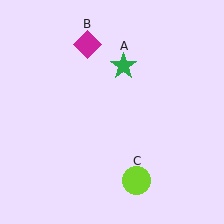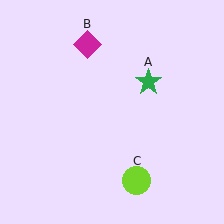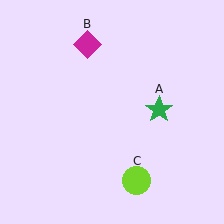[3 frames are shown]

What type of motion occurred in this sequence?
The green star (object A) rotated clockwise around the center of the scene.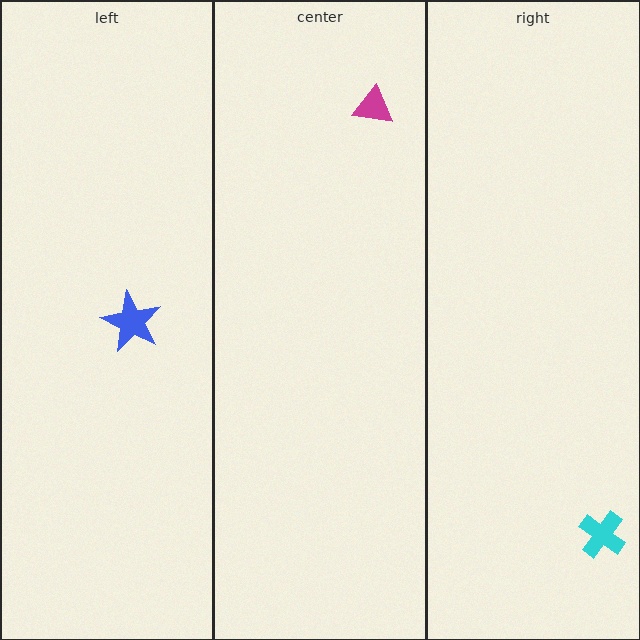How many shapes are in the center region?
1.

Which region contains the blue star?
The left region.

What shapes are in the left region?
The blue star.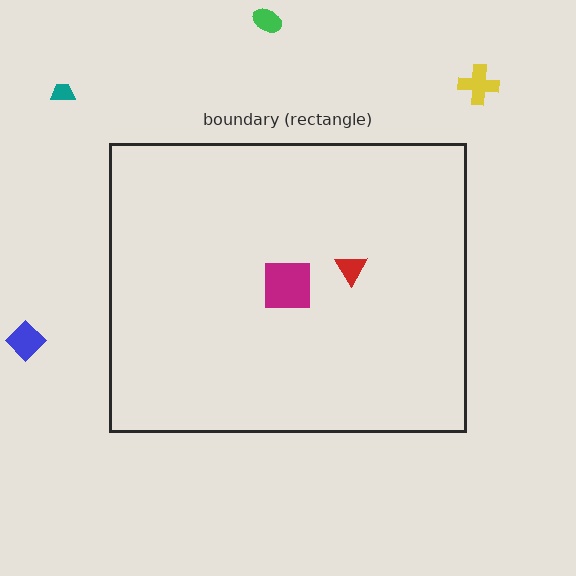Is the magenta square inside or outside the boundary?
Inside.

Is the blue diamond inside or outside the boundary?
Outside.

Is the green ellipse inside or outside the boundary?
Outside.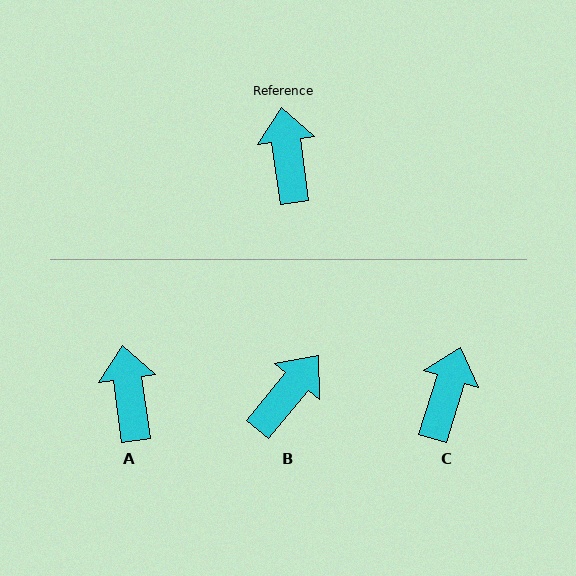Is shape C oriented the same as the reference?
No, it is off by about 25 degrees.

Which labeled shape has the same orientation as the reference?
A.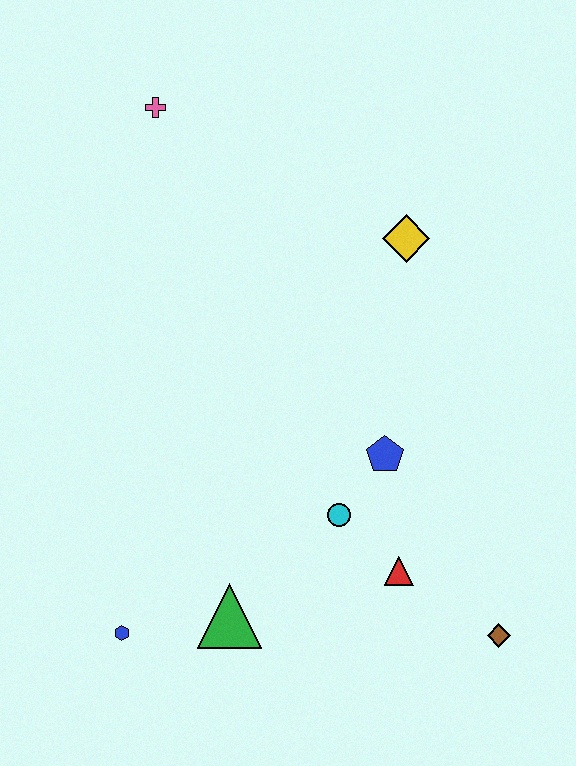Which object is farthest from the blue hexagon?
The pink cross is farthest from the blue hexagon.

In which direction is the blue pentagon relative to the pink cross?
The blue pentagon is below the pink cross.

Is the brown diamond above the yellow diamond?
No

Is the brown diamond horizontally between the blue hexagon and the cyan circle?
No